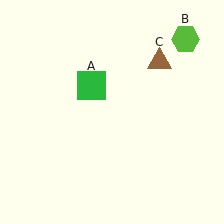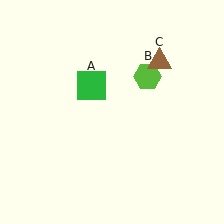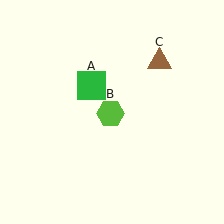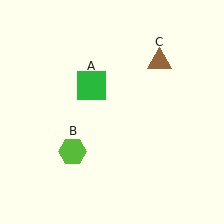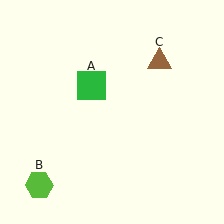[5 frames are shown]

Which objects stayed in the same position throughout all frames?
Green square (object A) and brown triangle (object C) remained stationary.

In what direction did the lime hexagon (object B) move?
The lime hexagon (object B) moved down and to the left.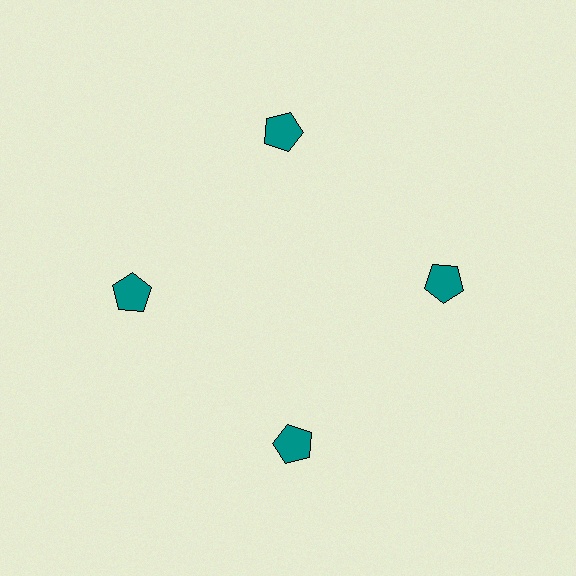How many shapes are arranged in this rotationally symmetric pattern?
There are 4 shapes, arranged in 4 groups of 1.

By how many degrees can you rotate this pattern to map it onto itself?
The pattern maps onto itself every 90 degrees of rotation.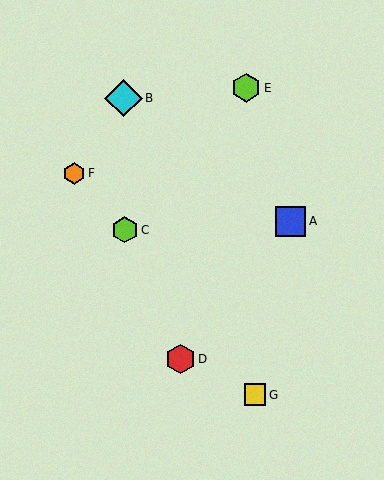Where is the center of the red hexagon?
The center of the red hexagon is at (181, 359).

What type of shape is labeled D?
Shape D is a red hexagon.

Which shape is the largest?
The cyan diamond (labeled B) is the largest.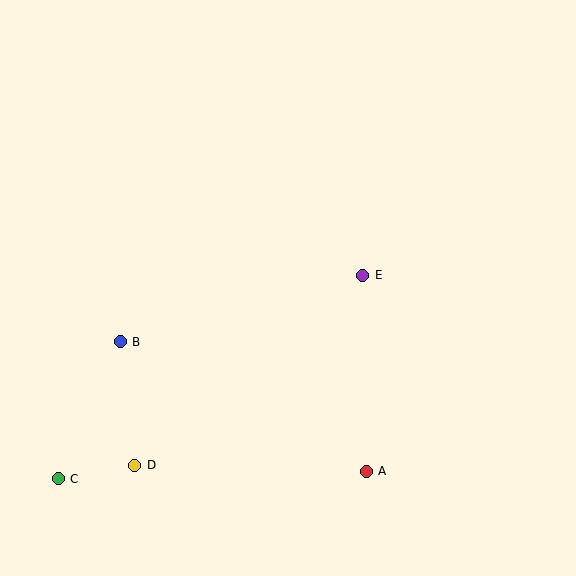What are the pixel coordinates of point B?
Point B is at (120, 342).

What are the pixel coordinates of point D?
Point D is at (135, 465).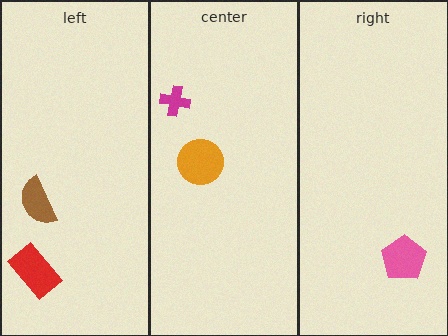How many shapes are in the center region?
2.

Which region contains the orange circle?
The center region.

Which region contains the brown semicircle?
The left region.